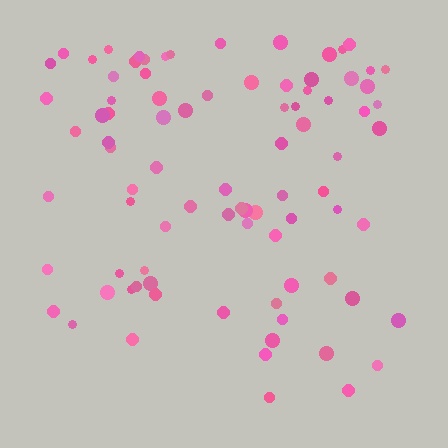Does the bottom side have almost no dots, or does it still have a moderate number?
Still a moderate number, just noticeably fewer than the top.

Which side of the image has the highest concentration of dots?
The top.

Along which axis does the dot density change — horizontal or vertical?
Vertical.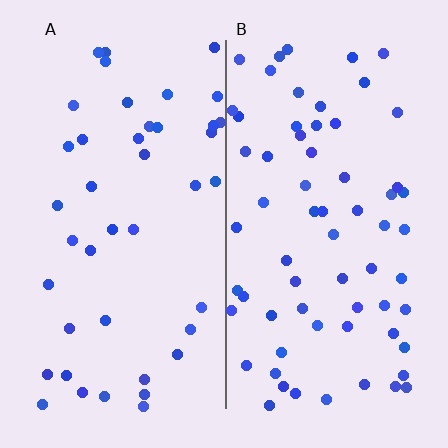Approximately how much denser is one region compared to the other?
Approximately 1.6× — region B over region A.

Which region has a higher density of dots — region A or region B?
B (the right).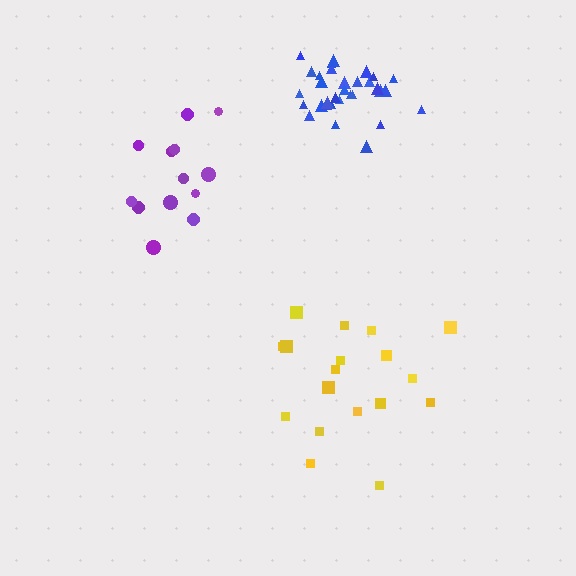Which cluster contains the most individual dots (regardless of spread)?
Blue (32).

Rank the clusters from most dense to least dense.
blue, purple, yellow.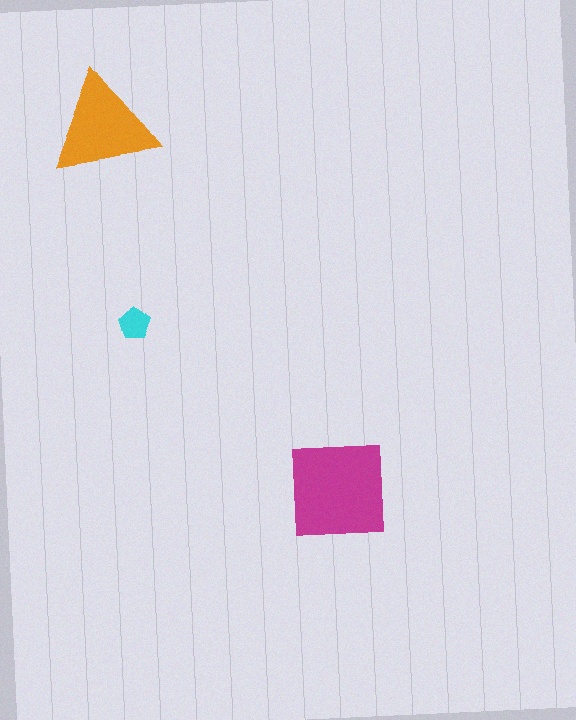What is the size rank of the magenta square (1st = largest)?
1st.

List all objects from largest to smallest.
The magenta square, the orange triangle, the cyan pentagon.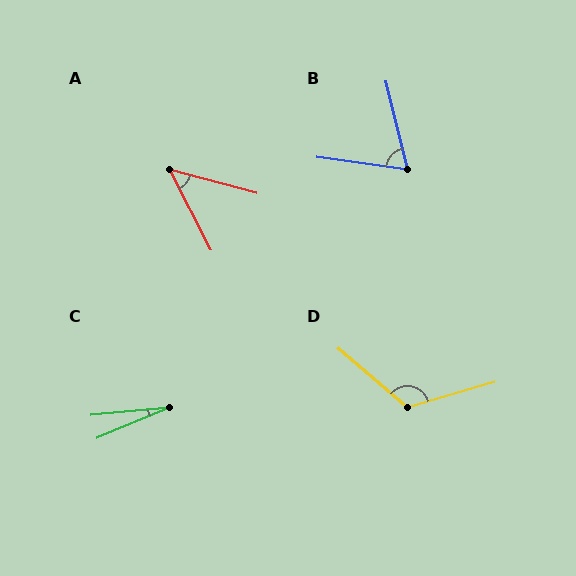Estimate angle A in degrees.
Approximately 48 degrees.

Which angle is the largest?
D, at approximately 123 degrees.